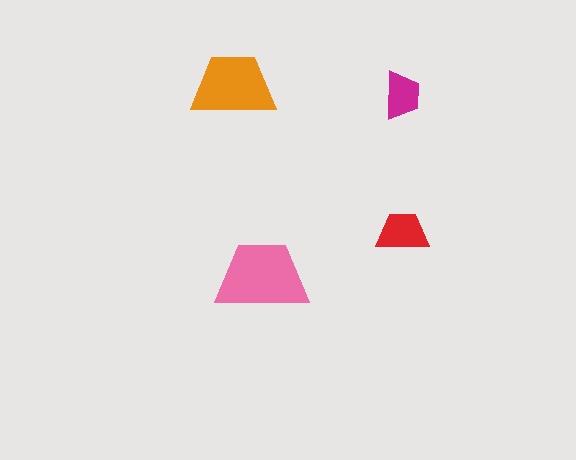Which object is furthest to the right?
The magenta trapezoid is rightmost.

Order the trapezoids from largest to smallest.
the pink one, the orange one, the red one, the magenta one.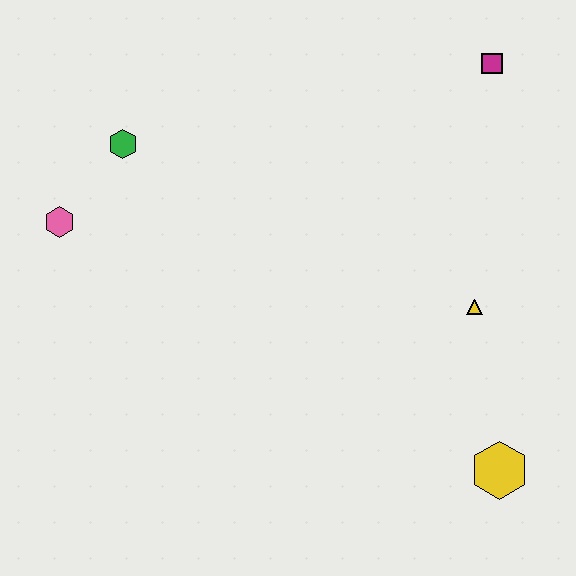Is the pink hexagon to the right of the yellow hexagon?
No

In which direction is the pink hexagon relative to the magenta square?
The pink hexagon is to the left of the magenta square.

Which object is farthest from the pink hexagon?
The yellow hexagon is farthest from the pink hexagon.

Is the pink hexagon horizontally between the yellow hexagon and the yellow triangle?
No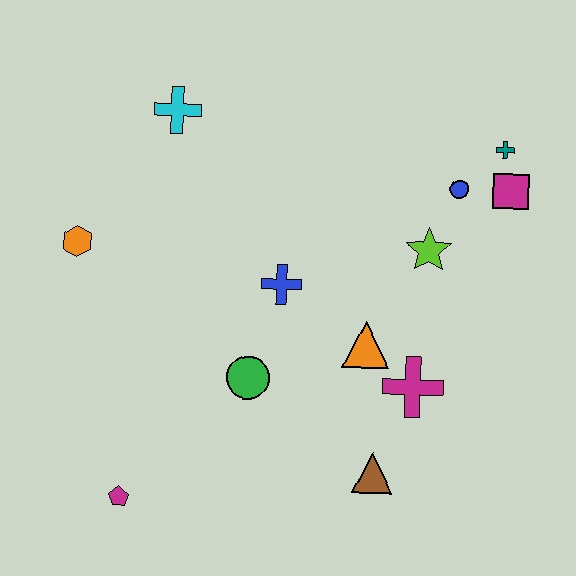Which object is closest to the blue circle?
The magenta square is closest to the blue circle.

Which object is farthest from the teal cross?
The magenta pentagon is farthest from the teal cross.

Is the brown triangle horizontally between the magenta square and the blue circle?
No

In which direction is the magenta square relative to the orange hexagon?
The magenta square is to the right of the orange hexagon.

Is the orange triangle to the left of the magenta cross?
Yes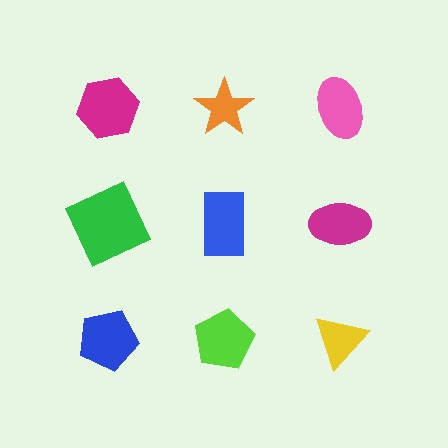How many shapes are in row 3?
3 shapes.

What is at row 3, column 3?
A yellow triangle.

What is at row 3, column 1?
A blue pentagon.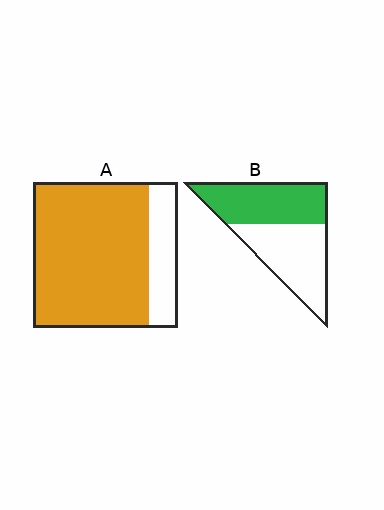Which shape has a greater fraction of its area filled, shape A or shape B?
Shape A.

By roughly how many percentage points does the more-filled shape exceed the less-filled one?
By roughly 30 percentage points (A over B).